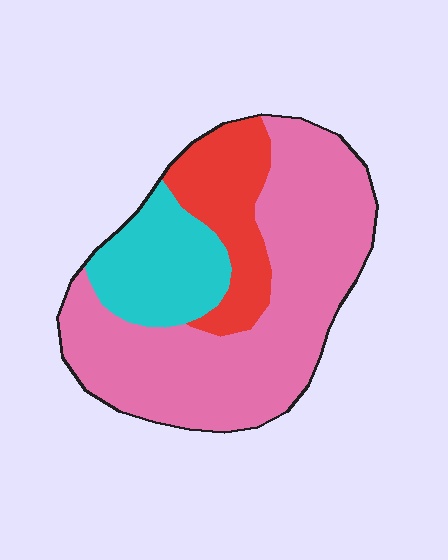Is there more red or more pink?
Pink.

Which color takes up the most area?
Pink, at roughly 60%.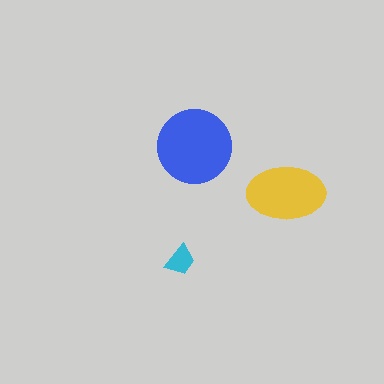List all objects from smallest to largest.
The cyan trapezoid, the yellow ellipse, the blue circle.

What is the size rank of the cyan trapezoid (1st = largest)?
3rd.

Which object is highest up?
The blue circle is topmost.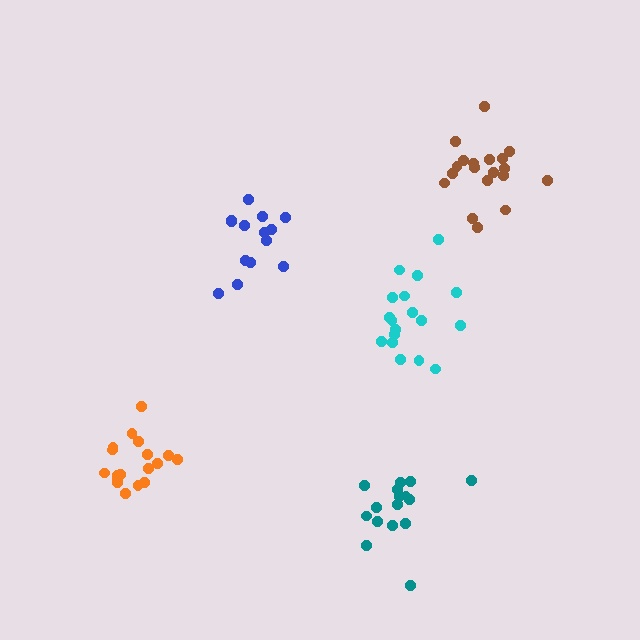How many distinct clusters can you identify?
There are 5 distinct clusters.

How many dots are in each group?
Group 1: 18 dots, Group 2: 18 dots, Group 3: 14 dots, Group 4: 16 dots, Group 5: 20 dots (86 total).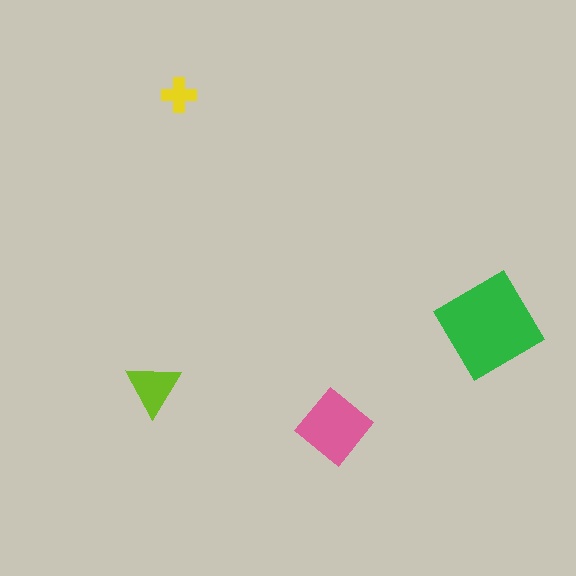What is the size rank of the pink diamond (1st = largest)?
2nd.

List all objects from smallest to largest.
The yellow cross, the lime triangle, the pink diamond, the green diamond.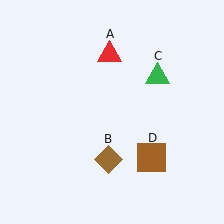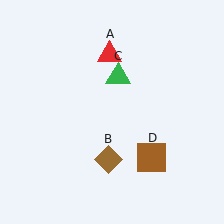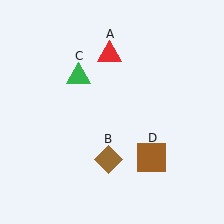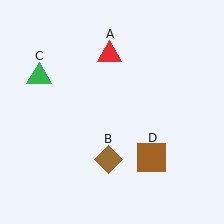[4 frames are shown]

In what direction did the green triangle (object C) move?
The green triangle (object C) moved left.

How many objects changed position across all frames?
1 object changed position: green triangle (object C).